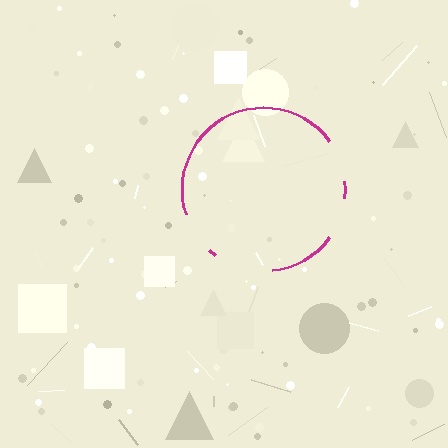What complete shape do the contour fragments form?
The contour fragments form a circle.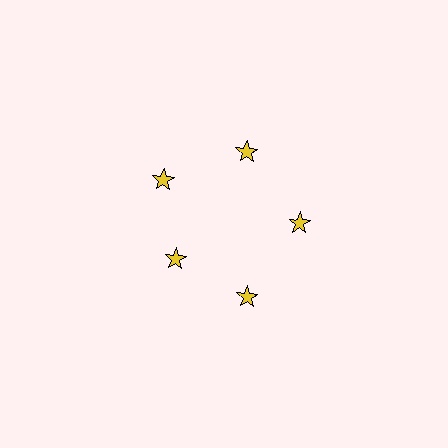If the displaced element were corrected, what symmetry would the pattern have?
It would have 5-fold rotational symmetry — the pattern would map onto itself every 72 degrees.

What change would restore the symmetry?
The symmetry would be restored by moving it outward, back onto the ring so that all 5 stars sit at equal angles and equal distance from the center.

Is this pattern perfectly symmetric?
No. The 5 yellow stars are arranged in a ring, but one element near the 8 o'clock position is pulled inward toward the center, breaking the 5-fold rotational symmetry.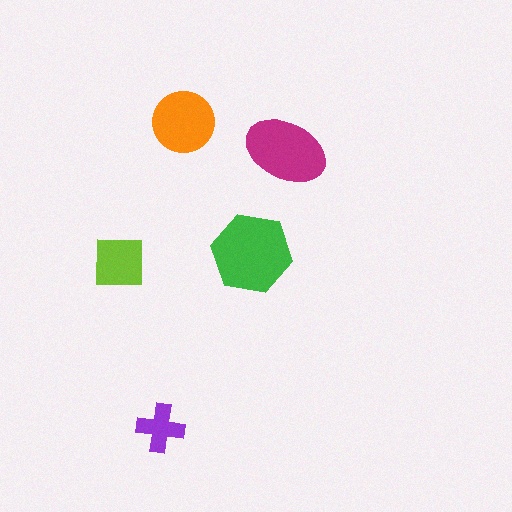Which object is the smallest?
The purple cross.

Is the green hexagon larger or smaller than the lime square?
Larger.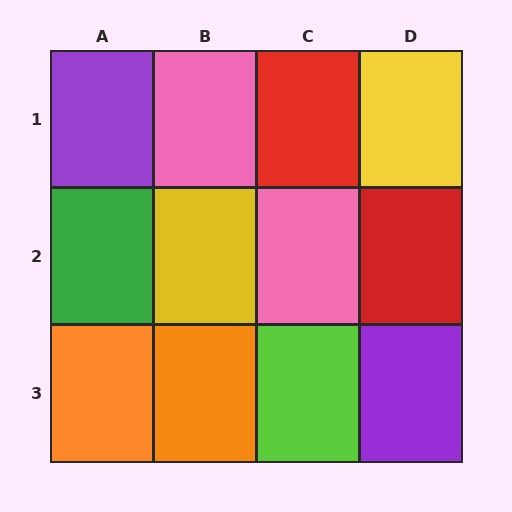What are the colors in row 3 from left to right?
Orange, orange, lime, purple.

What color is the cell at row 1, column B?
Pink.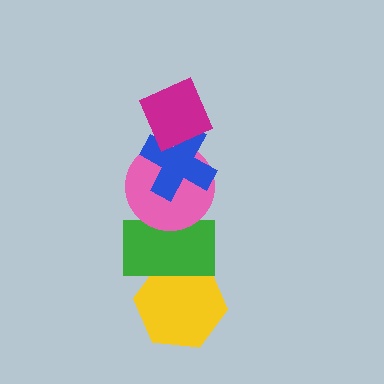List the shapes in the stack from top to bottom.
From top to bottom: the magenta diamond, the blue cross, the pink circle, the green rectangle, the yellow hexagon.